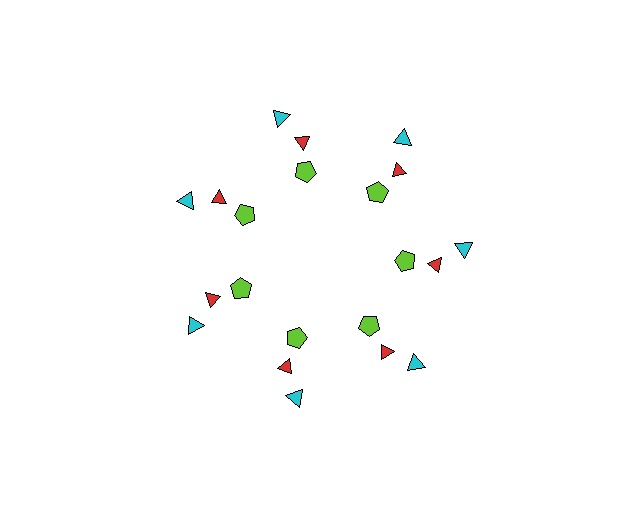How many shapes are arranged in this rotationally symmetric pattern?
There are 21 shapes, arranged in 7 groups of 3.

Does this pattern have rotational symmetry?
Yes, this pattern has 7-fold rotational symmetry. It looks the same after rotating 51 degrees around the center.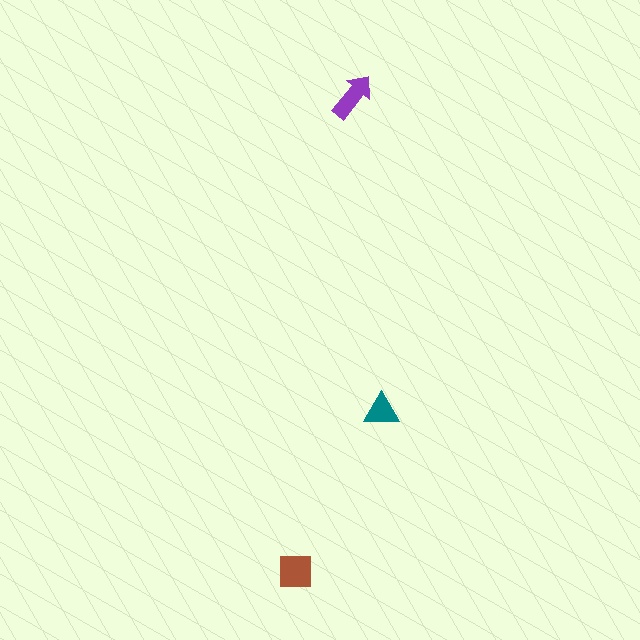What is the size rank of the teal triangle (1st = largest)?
3rd.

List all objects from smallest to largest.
The teal triangle, the purple arrow, the brown square.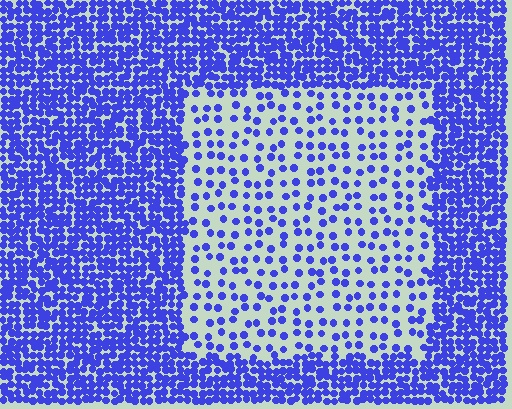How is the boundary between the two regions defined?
The boundary is defined by a change in element density (approximately 3.0x ratio). All elements are the same color, size, and shape.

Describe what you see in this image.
The image contains small blue elements arranged at two different densities. A rectangle-shaped region is visible where the elements are less densely packed than the surrounding area.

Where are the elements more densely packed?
The elements are more densely packed outside the rectangle boundary.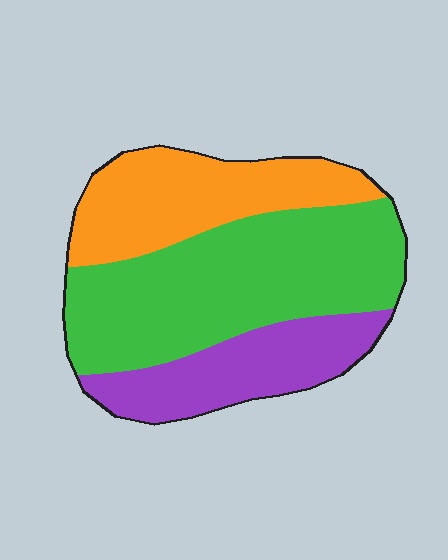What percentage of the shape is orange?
Orange covers 28% of the shape.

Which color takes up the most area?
Green, at roughly 50%.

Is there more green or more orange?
Green.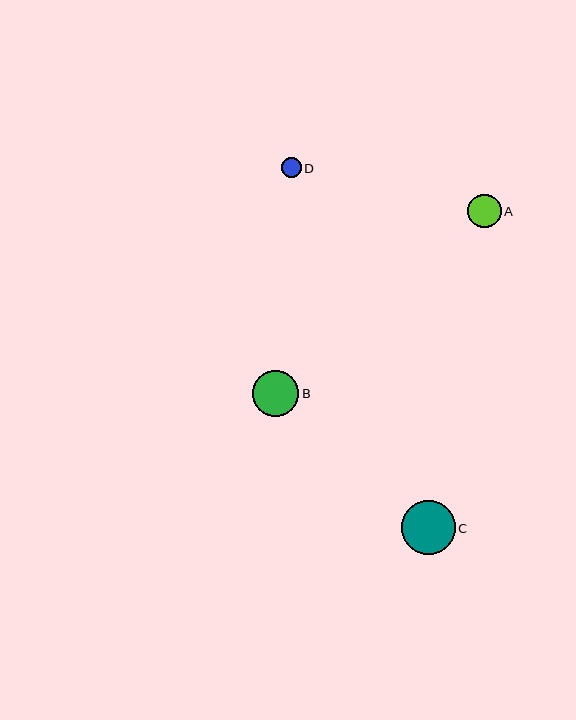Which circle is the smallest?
Circle D is the smallest with a size of approximately 20 pixels.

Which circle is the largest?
Circle C is the largest with a size of approximately 54 pixels.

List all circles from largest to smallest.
From largest to smallest: C, B, A, D.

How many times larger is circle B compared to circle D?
Circle B is approximately 2.4 times the size of circle D.